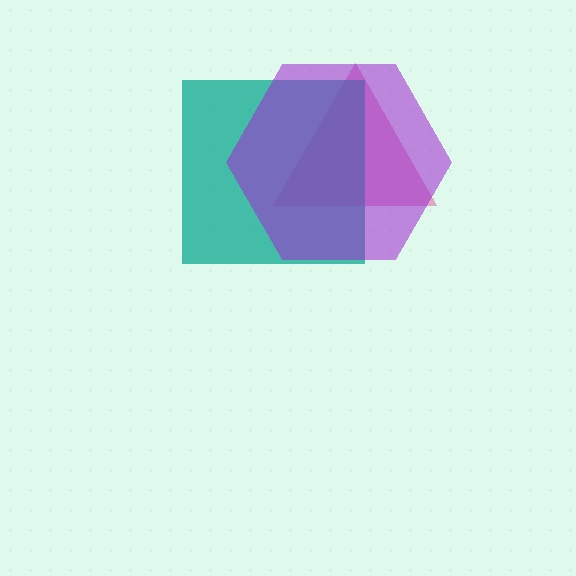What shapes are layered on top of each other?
The layered shapes are: a pink triangle, a teal square, a purple hexagon.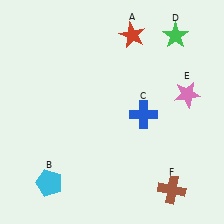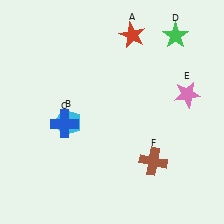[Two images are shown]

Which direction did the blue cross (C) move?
The blue cross (C) moved left.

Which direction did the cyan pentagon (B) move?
The cyan pentagon (B) moved up.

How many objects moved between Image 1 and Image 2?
3 objects moved between the two images.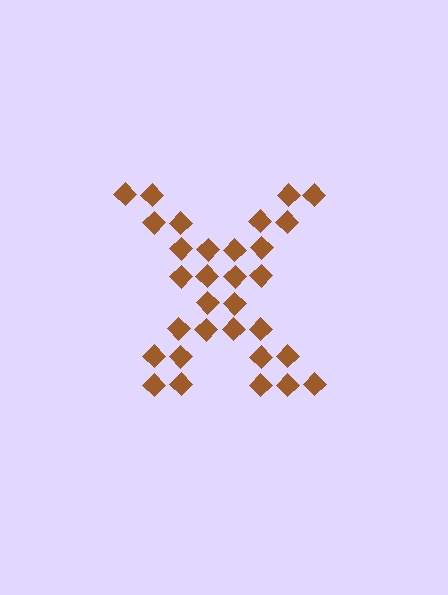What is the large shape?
The large shape is the letter X.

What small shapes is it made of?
It is made of small diamonds.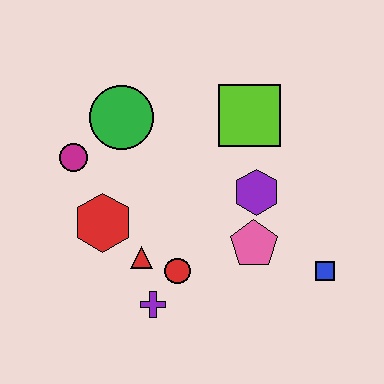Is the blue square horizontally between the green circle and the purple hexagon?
No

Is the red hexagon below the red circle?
No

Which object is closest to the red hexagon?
The red triangle is closest to the red hexagon.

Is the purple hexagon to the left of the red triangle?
No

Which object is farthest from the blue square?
The magenta circle is farthest from the blue square.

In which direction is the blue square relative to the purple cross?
The blue square is to the right of the purple cross.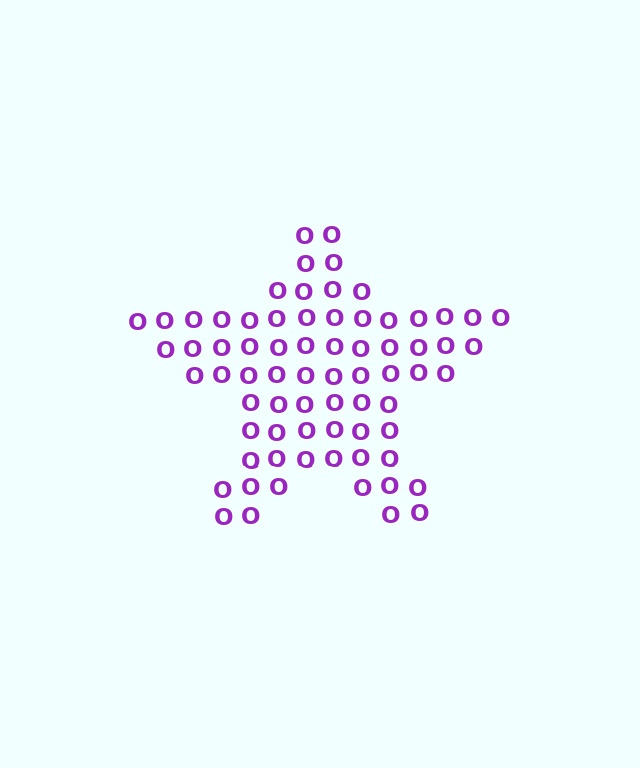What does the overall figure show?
The overall figure shows a star.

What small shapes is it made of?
It is made of small letter O's.